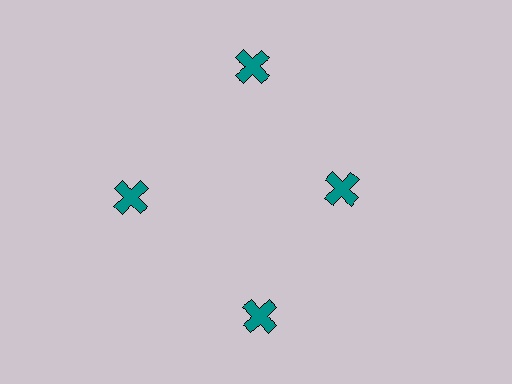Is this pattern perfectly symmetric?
No. The 4 teal crosses are arranged in a ring, but one element near the 3 o'clock position is pulled inward toward the center, breaking the 4-fold rotational symmetry.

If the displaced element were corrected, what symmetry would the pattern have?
It would have 4-fold rotational symmetry — the pattern would map onto itself every 90 degrees.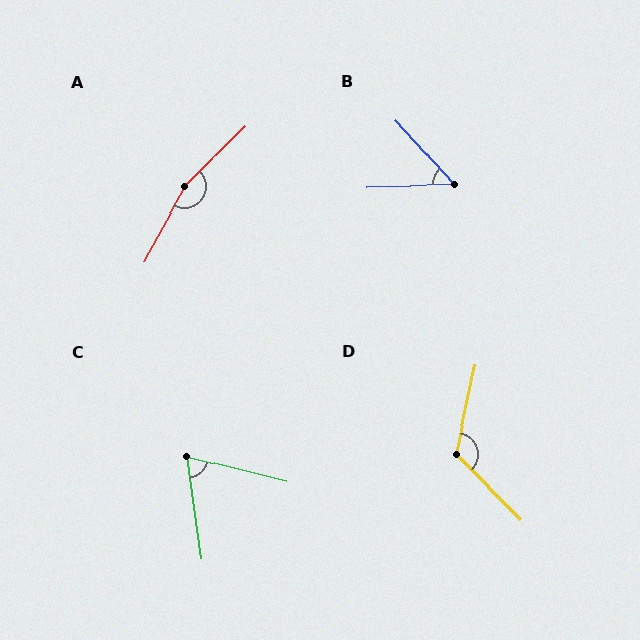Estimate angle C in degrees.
Approximately 67 degrees.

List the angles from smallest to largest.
B (49°), C (67°), D (123°), A (162°).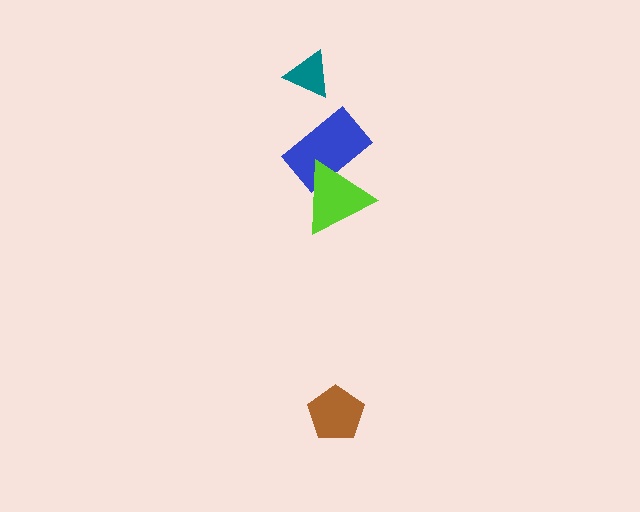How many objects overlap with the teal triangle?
0 objects overlap with the teal triangle.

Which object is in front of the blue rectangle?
The lime triangle is in front of the blue rectangle.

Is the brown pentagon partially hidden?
No, no other shape covers it.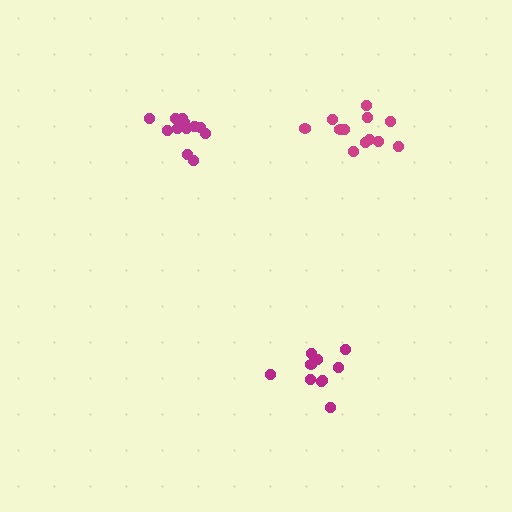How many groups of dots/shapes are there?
There are 3 groups.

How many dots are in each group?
Group 1: 12 dots, Group 2: 12 dots, Group 3: 10 dots (34 total).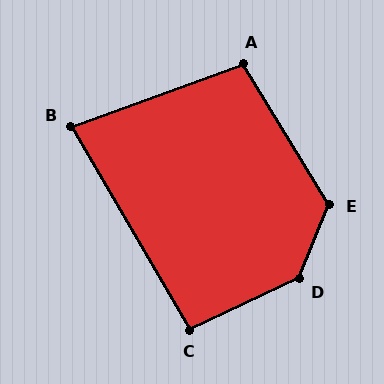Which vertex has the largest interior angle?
D, at approximately 137 degrees.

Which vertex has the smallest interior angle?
B, at approximately 80 degrees.